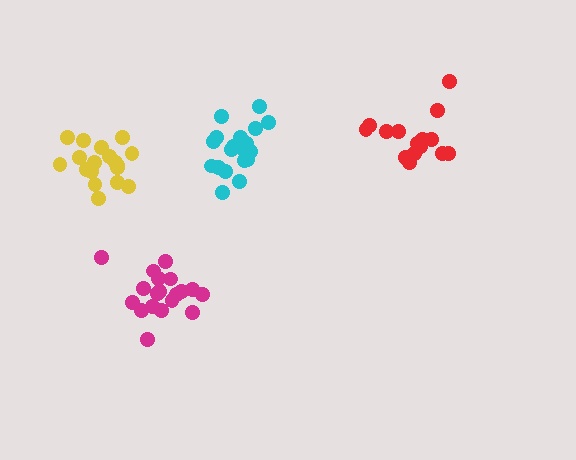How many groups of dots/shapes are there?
There are 4 groups.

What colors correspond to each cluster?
The clusters are colored: yellow, magenta, red, cyan.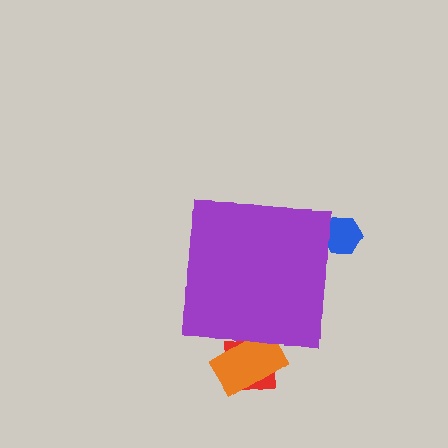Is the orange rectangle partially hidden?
Yes, the orange rectangle is partially hidden behind the purple square.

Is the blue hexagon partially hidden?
Yes, the blue hexagon is partially hidden behind the purple square.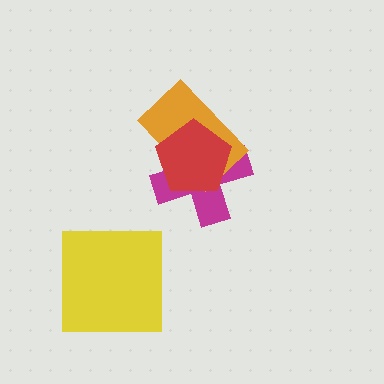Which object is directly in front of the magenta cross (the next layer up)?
The orange rectangle is directly in front of the magenta cross.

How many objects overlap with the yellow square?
0 objects overlap with the yellow square.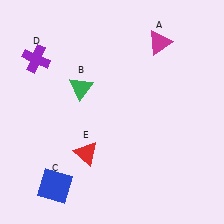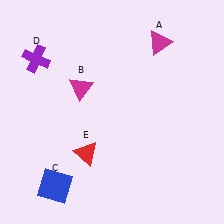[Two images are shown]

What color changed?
The triangle (B) changed from green in Image 1 to magenta in Image 2.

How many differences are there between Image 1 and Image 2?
There is 1 difference between the two images.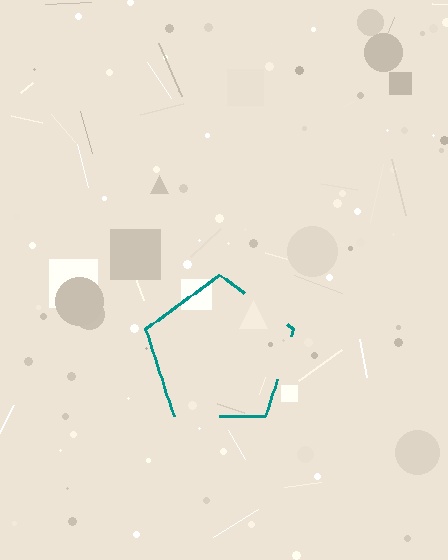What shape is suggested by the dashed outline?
The dashed outline suggests a pentagon.